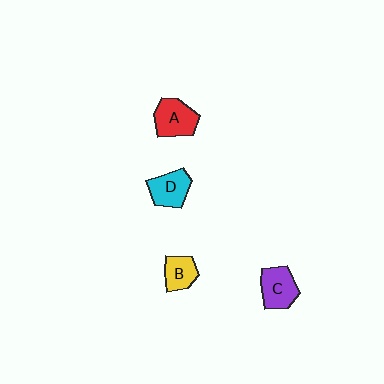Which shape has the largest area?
Shape A (red).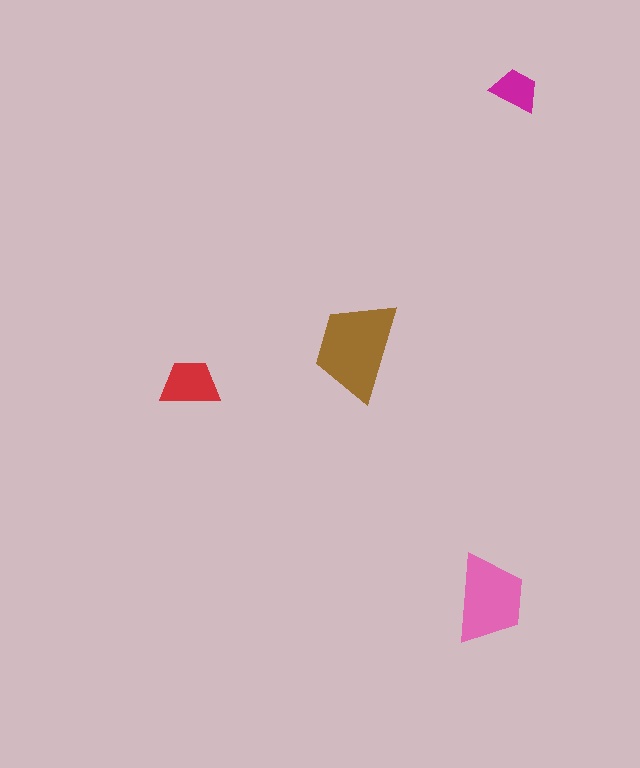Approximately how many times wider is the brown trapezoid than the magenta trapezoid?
About 2 times wider.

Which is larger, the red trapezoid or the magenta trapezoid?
The red one.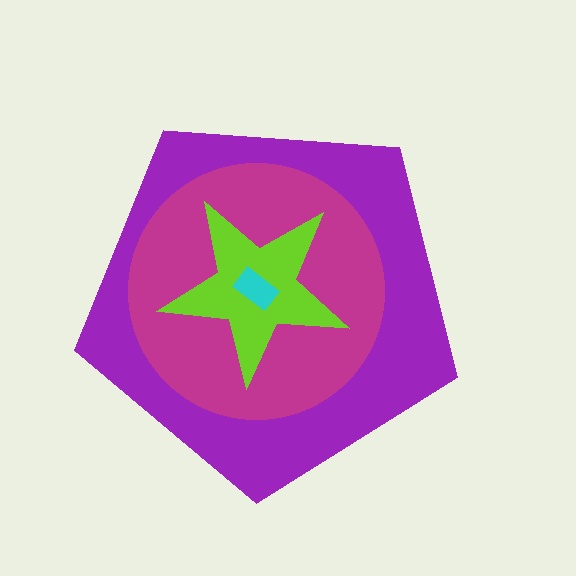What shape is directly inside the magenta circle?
The lime star.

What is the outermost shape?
The purple pentagon.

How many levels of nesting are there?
4.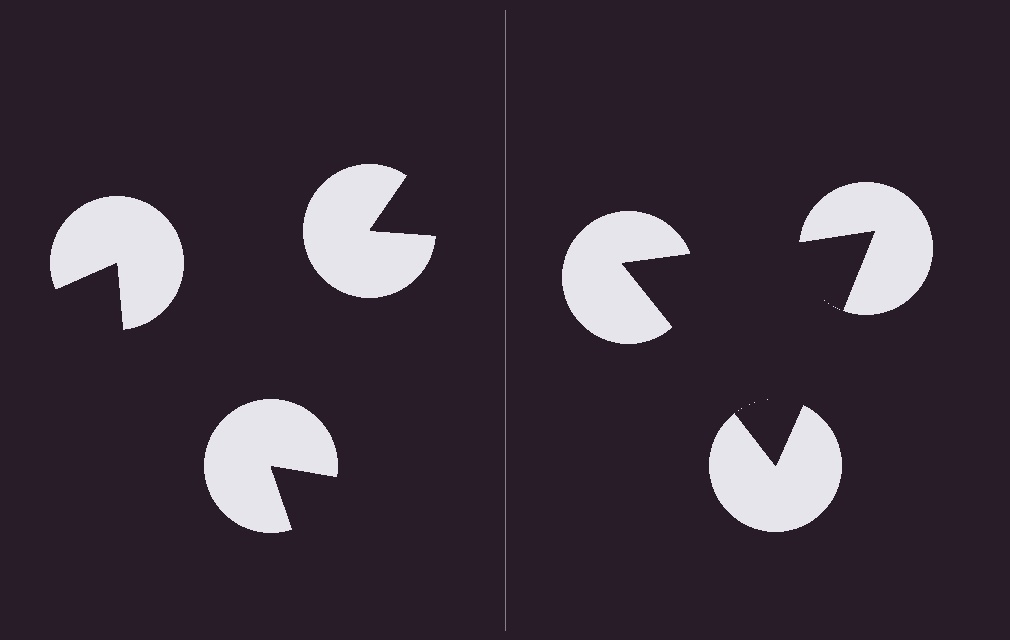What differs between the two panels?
The pac-man discs are positioned identically on both sides; only the wedge orientations differ. On the right they align to a triangle; on the left they are misaligned.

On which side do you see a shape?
An illusory triangle appears on the right side. On the left side the wedge cuts are rotated, so no coherent shape forms.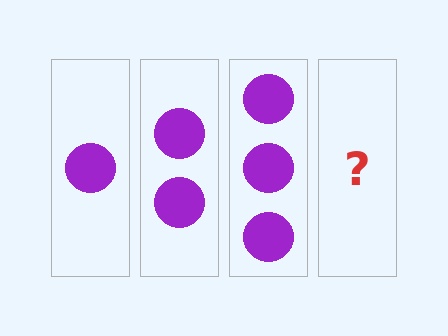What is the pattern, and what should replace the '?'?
The pattern is that each step adds one more circle. The '?' should be 4 circles.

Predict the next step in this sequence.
The next step is 4 circles.